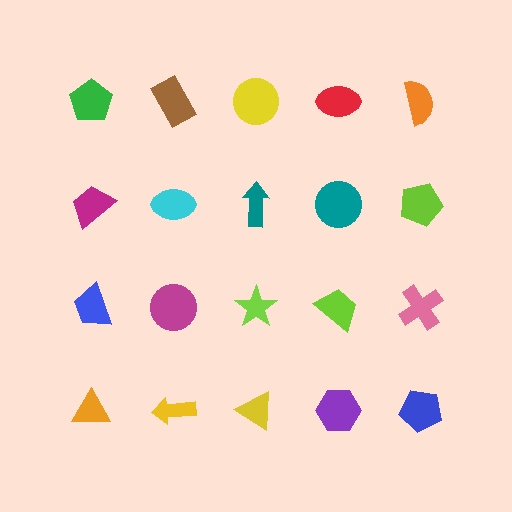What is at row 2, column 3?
A teal arrow.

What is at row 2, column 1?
A magenta trapezoid.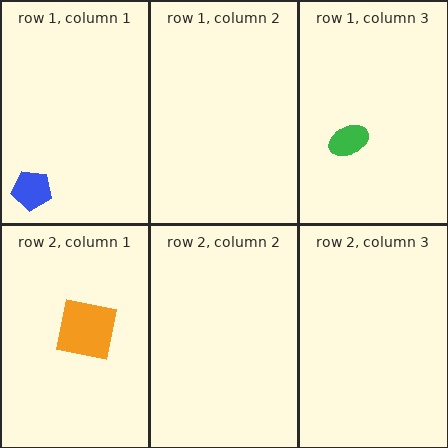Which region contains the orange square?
The row 2, column 1 region.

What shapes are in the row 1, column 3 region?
The green ellipse.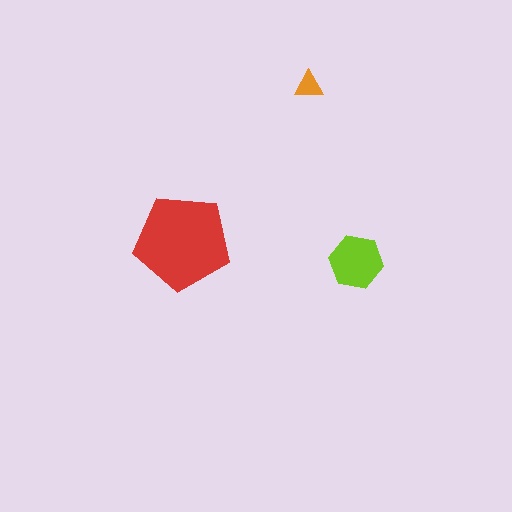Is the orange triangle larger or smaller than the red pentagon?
Smaller.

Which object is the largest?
The red pentagon.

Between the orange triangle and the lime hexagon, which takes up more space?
The lime hexagon.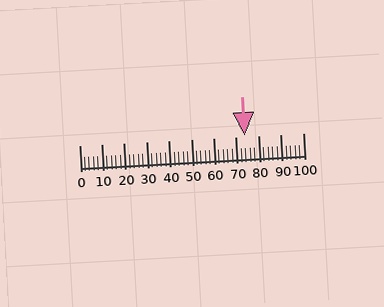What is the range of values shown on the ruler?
The ruler shows values from 0 to 100.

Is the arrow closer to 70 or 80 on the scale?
The arrow is closer to 70.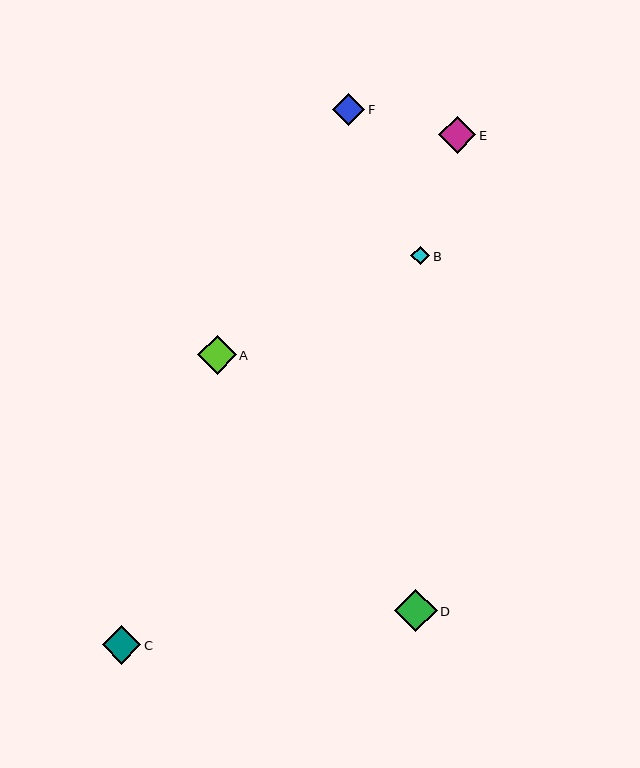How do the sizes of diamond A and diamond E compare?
Diamond A and diamond E are approximately the same size.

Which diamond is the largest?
Diamond D is the largest with a size of approximately 43 pixels.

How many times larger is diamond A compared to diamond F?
Diamond A is approximately 1.2 times the size of diamond F.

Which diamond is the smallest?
Diamond B is the smallest with a size of approximately 19 pixels.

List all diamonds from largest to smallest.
From largest to smallest: D, C, A, E, F, B.